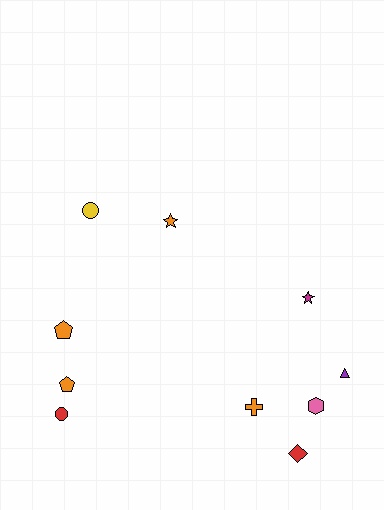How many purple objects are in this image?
There is 1 purple object.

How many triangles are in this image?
There is 1 triangle.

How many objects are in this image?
There are 10 objects.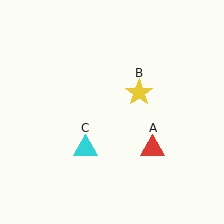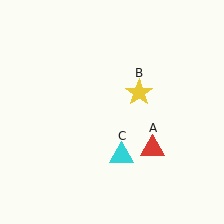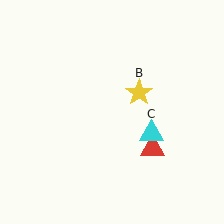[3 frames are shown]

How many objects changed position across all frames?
1 object changed position: cyan triangle (object C).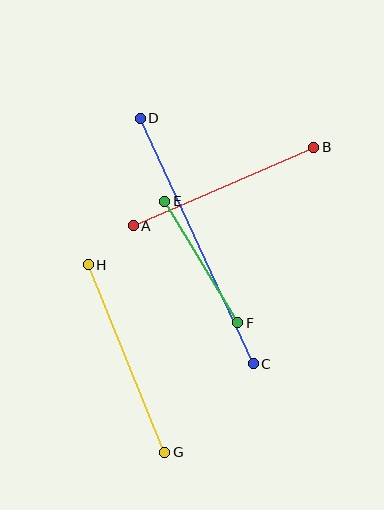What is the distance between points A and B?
The distance is approximately 197 pixels.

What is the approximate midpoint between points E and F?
The midpoint is at approximately (201, 262) pixels.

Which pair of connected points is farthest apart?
Points C and D are farthest apart.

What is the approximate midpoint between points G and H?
The midpoint is at approximately (126, 359) pixels.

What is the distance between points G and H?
The distance is approximately 203 pixels.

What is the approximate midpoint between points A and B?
The midpoint is at approximately (223, 186) pixels.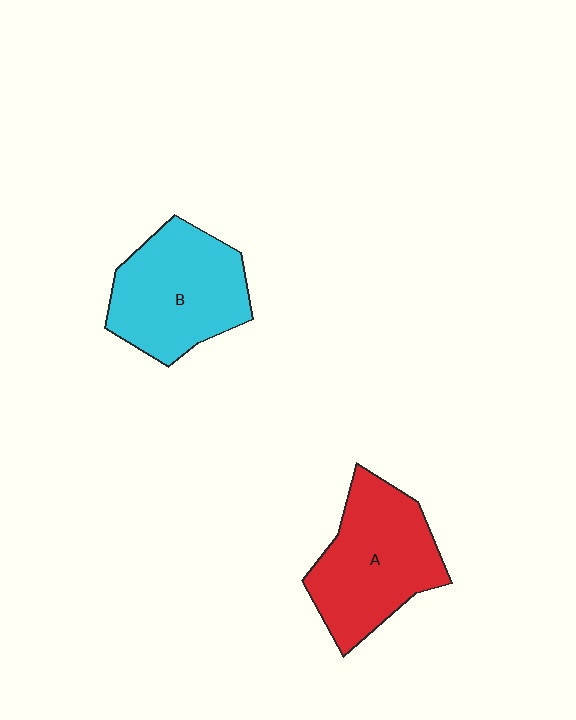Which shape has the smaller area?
Shape B (cyan).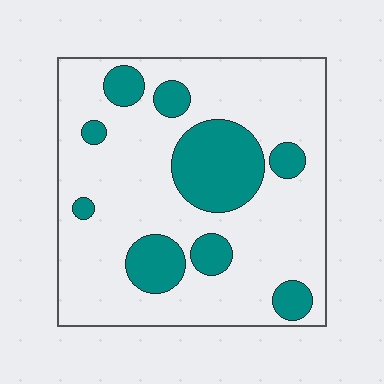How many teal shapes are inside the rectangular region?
9.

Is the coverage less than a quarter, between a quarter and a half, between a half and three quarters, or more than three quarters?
Less than a quarter.